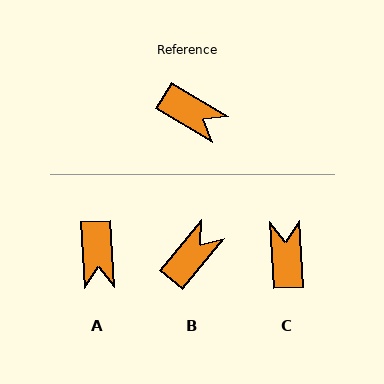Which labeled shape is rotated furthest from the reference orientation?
C, about 124 degrees away.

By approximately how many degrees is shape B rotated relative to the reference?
Approximately 81 degrees counter-clockwise.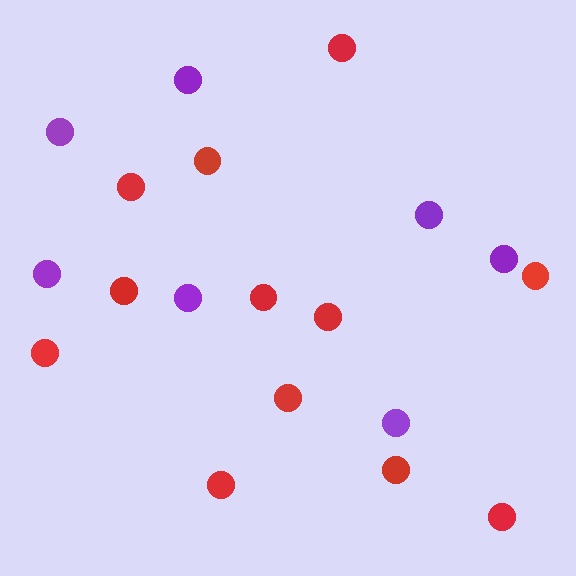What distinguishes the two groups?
There are 2 groups: one group of purple circles (7) and one group of red circles (12).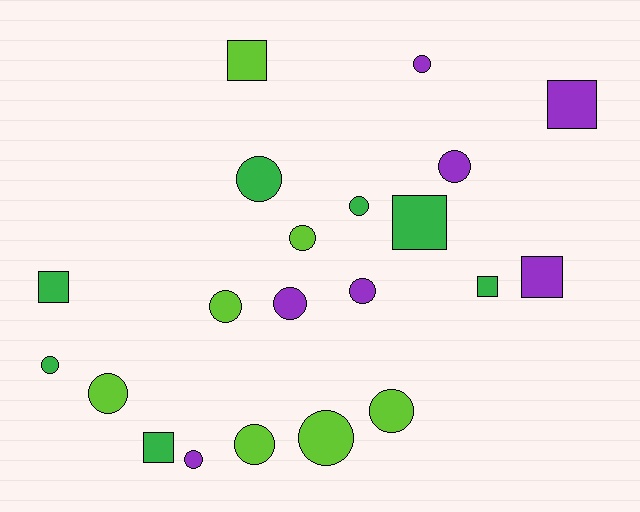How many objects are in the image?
There are 21 objects.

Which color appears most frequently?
Green, with 7 objects.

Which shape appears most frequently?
Circle, with 14 objects.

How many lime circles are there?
There are 6 lime circles.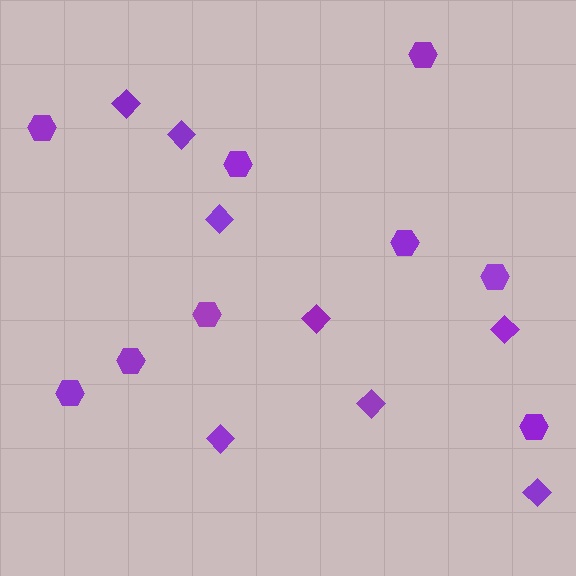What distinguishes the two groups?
There are 2 groups: one group of diamonds (8) and one group of hexagons (9).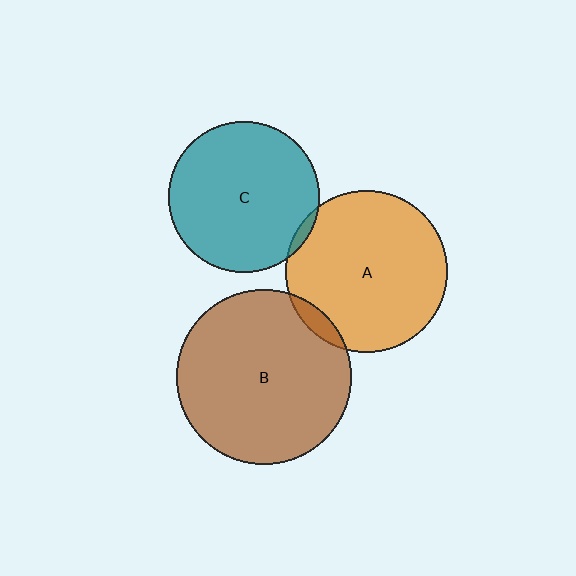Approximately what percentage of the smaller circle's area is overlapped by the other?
Approximately 5%.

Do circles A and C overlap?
Yes.